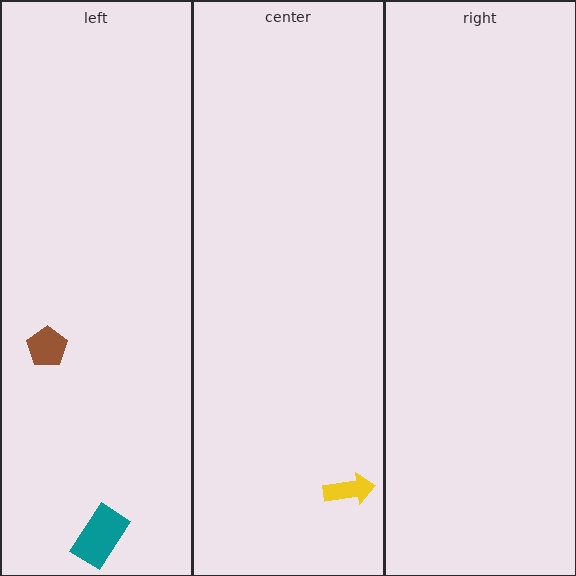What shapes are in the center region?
The yellow arrow.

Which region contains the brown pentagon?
The left region.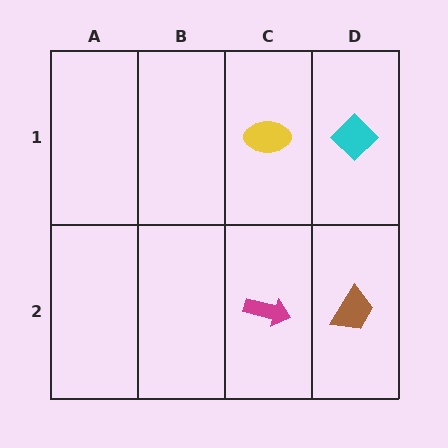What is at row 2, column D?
A brown trapezoid.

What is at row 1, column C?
A yellow ellipse.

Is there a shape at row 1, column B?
No, that cell is empty.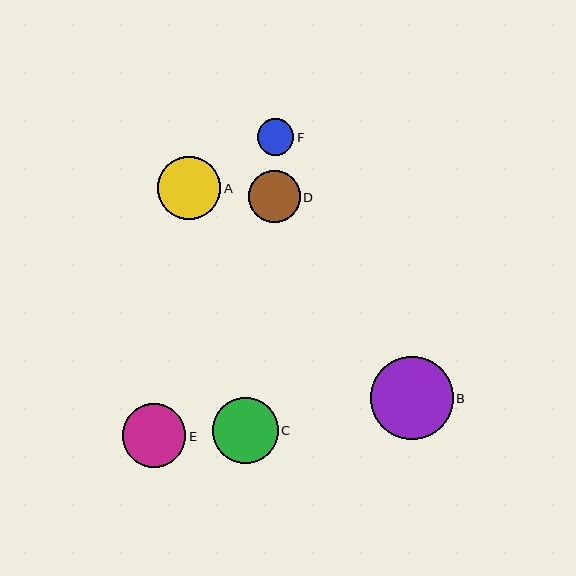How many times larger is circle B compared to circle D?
Circle B is approximately 1.6 times the size of circle D.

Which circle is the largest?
Circle B is the largest with a size of approximately 83 pixels.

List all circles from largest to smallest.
From largest to smallest: B, C, E, A, D, F.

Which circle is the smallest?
Circle F is the smallest with a size of approximately 37 pixels.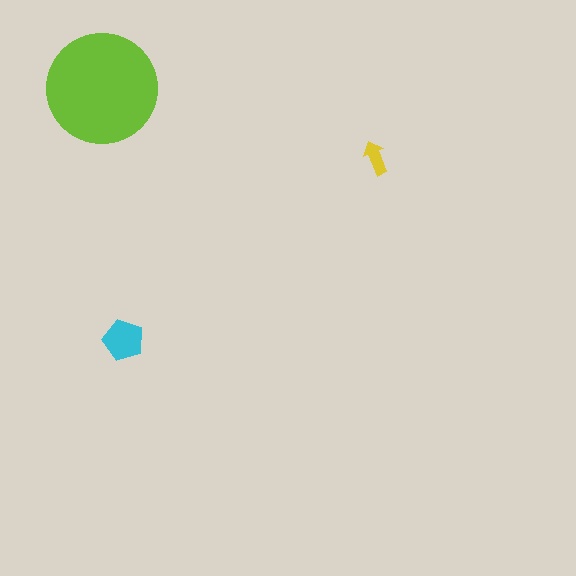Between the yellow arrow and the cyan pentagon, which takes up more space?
The cyan pentagon.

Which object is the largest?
The lime circle.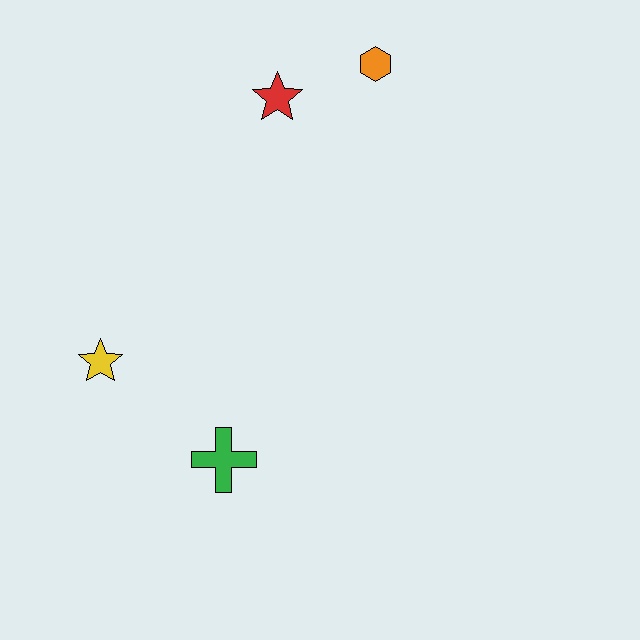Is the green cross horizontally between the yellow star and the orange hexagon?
Yes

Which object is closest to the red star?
The orange hexagon is closest to the red star.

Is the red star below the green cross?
No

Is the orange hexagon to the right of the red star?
Yes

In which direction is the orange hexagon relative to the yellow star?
The orange hexagon is above the yellow star.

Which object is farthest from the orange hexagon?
The green cross is farthest from the orange hexagon.